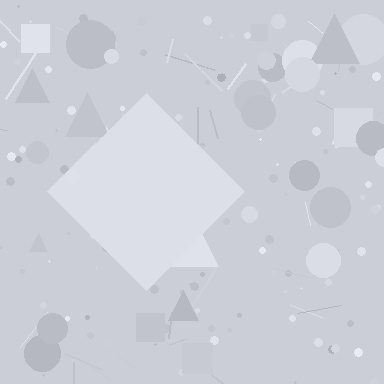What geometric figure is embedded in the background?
A diamond is embedded in the background.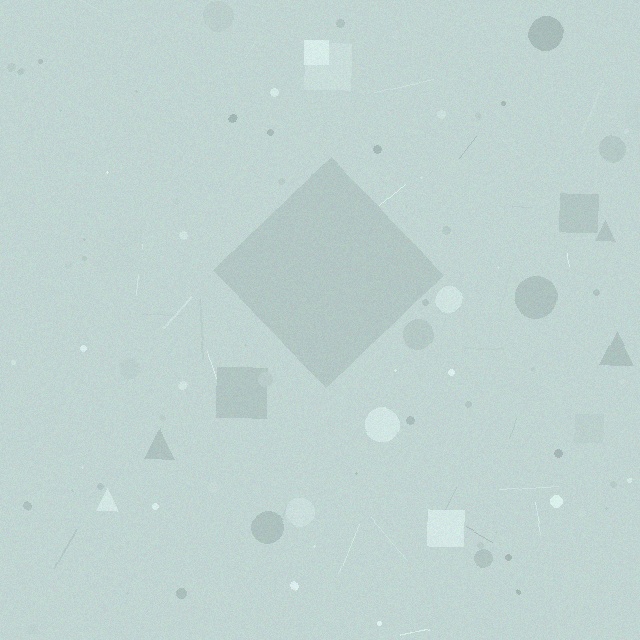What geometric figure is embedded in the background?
A diamond is embedded in the background.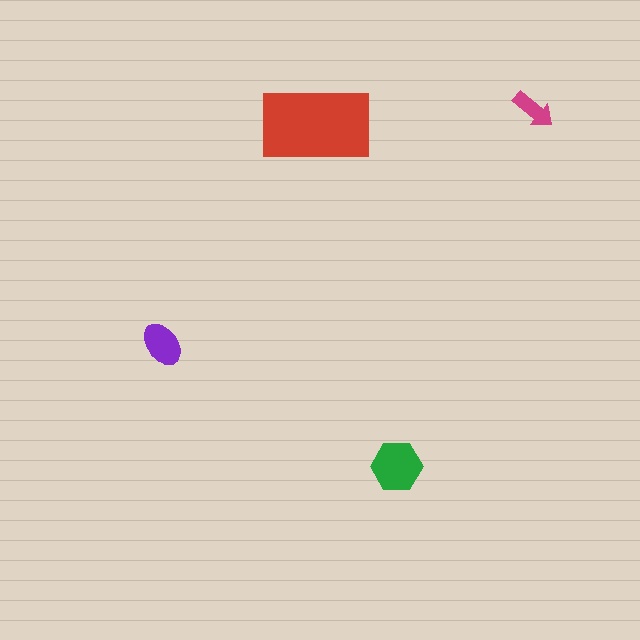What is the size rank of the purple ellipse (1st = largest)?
3rd.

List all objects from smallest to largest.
The magenta arrow, the purple ellipse, the green hexagon, the red rectangle.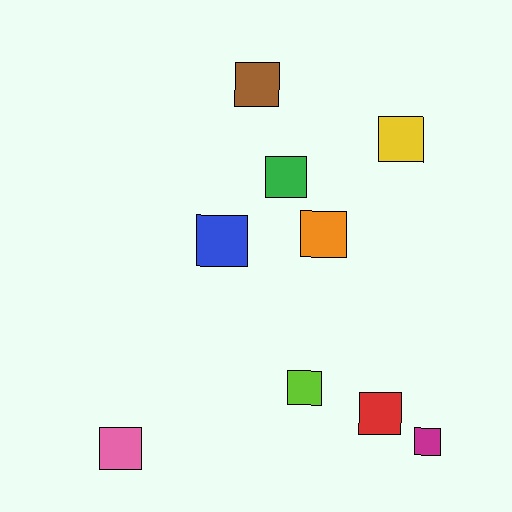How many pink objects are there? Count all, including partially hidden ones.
There is 1 pink object.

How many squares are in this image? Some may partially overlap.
There are 9 squares.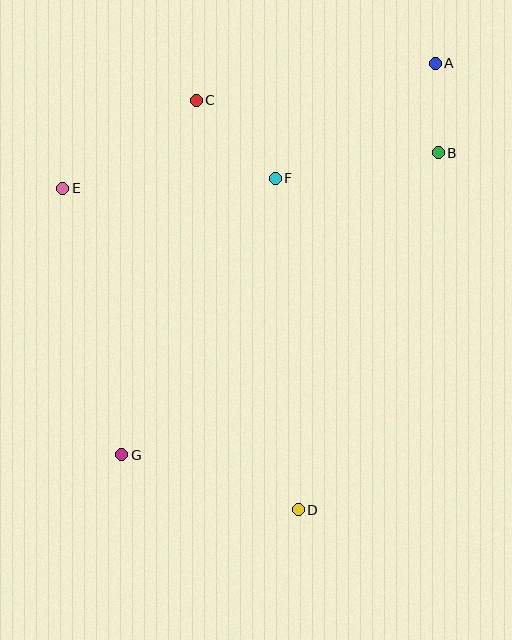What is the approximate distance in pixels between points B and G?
The distance between B and G is approximately 437 pixels.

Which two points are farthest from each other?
Points A and G are farthest from each other.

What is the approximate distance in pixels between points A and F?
The distance between A and F is approximately 197 pixels.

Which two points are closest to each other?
Points A and B are closest to each other.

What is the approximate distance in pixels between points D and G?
The distance between D and G is approximately 185 pixels.